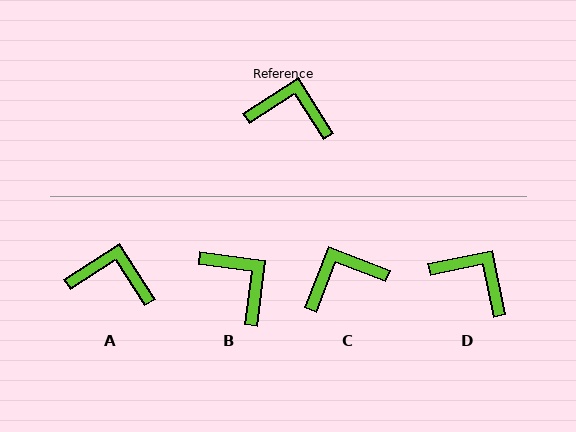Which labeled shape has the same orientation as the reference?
A.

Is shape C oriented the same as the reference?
No, it is off by about 36 degrees.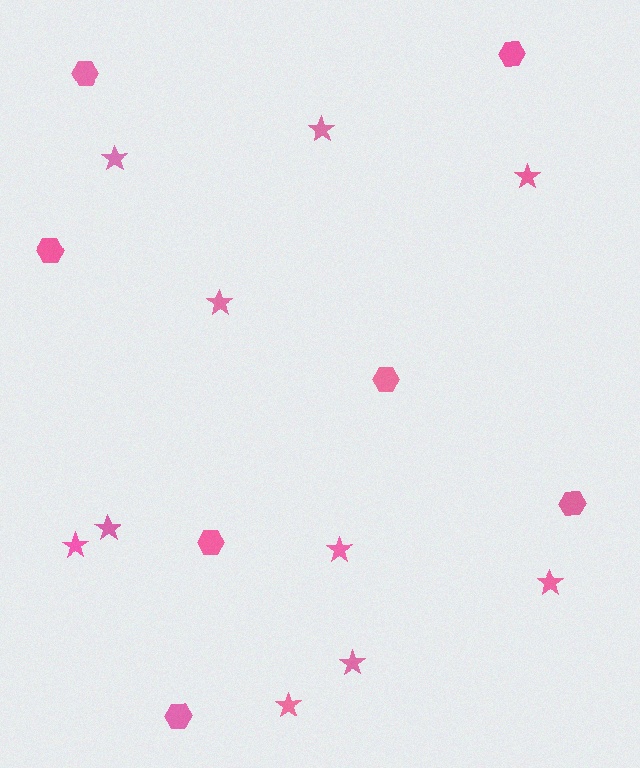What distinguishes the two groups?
There are 2 groups: one group of stars (10) and one group of hexagons (7).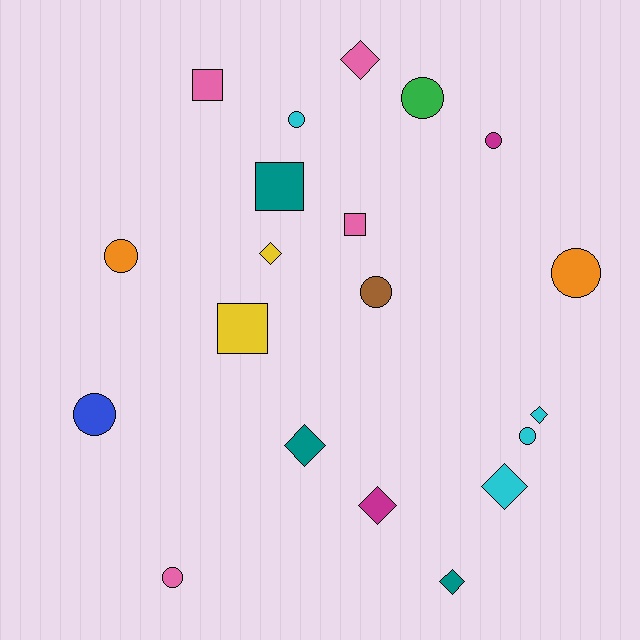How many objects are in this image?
There are 20 objects.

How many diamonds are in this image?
There are 7 diamonds.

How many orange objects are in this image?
There are 2 orange objects.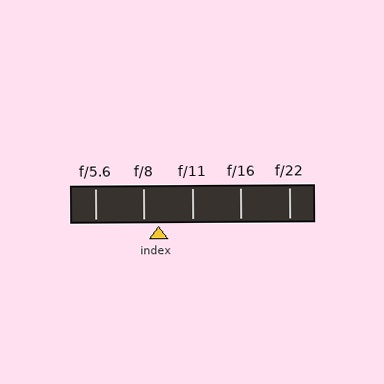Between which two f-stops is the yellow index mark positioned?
The index mark is between f/8 and f/11.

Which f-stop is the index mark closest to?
The index mark is closest to f/8.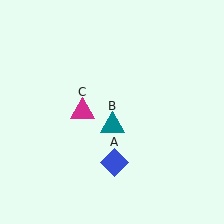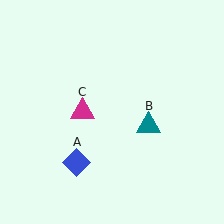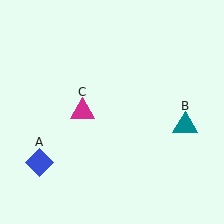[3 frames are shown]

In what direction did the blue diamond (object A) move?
The blue diamond (object A) moved left.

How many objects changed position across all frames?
2 objects changed position: blue diamond (object A), teal triangle (object B).